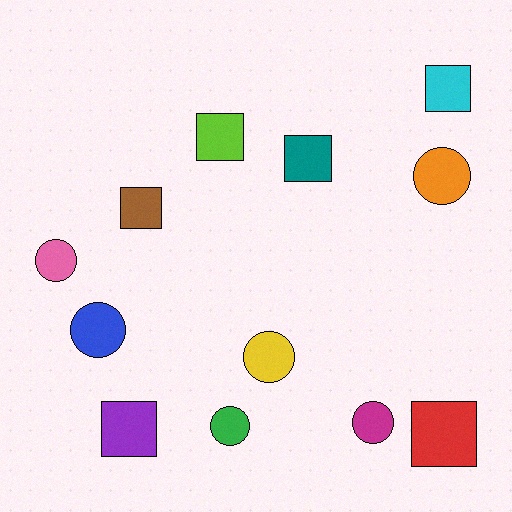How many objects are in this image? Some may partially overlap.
There are 12 objects.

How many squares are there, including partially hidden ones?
There are 6 squares.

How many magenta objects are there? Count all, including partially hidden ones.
There is 1 magenta object.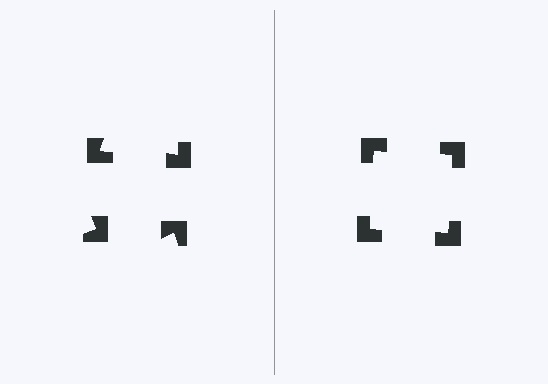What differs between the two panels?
The notched squares are positioned identically on both sides; only the wedge orientations differ. On the right they align to a square; on the left they are misaligned.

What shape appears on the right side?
An illusory square.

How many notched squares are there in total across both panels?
8 — 4 on each side.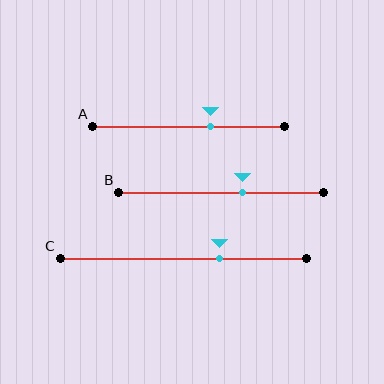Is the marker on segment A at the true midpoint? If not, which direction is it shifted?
No, the marker on segment A is shifted to the right by about 11% of the segment length.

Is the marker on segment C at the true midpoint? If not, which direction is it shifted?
No, the marker on segment C is shifted to the right by about 15% of the segment length.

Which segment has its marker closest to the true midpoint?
Segment B has its marker closest to the true midpoint.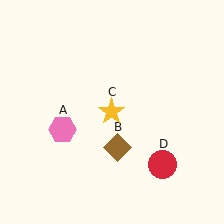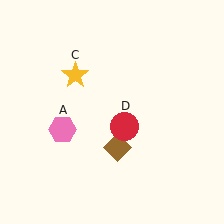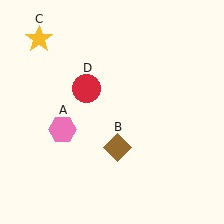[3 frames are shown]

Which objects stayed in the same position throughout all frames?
Pink hexagon (object A) and brown diamond (object B) remained stationary.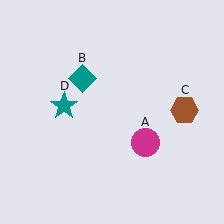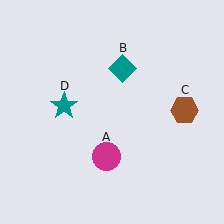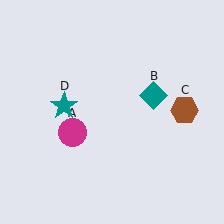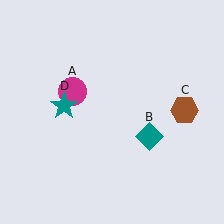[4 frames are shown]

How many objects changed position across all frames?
2 objects changed position: magenta circle (object A), teal diamond (object B).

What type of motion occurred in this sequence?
The magenta circle (object A), teal diamond (object B) rotated clockwise around the center of the scene.